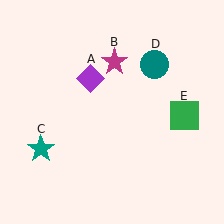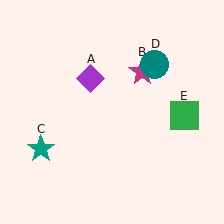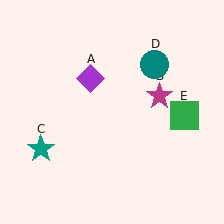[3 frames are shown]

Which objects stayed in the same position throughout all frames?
Purple diamond (object A) and teal star (object C) and teal circle (object D) and green square (object E) remained stationary.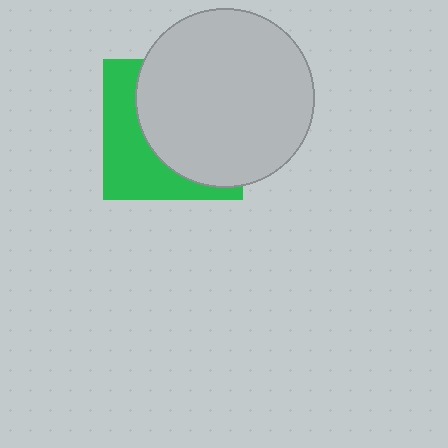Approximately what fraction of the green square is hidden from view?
Roughly 62% of the green square is hidden behind the light gray circle.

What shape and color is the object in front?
The object in front is a light gray circle.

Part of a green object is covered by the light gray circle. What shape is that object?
It is a square.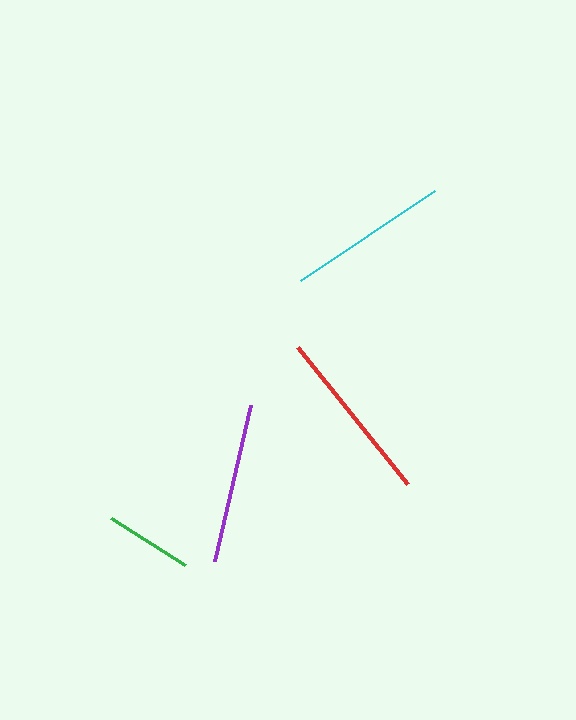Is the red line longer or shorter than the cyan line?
The red line is longer than the cyan line.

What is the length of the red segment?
The red segment is approximately 176 pixels long.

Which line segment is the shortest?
The green line is the shortest at approximately 88 pixels.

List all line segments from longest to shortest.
From longest to shortest: red, cyan, purple, green.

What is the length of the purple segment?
The purple segment is approximately 160 pixels long.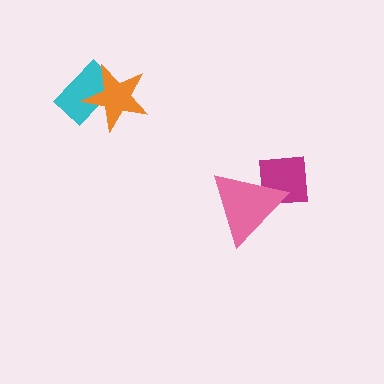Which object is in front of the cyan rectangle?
The orange star is in front of the cyan rectangle.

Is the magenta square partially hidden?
Yes, it is partially covered by another shape.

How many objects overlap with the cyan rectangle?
1 object overlaps with the cyan rectangle.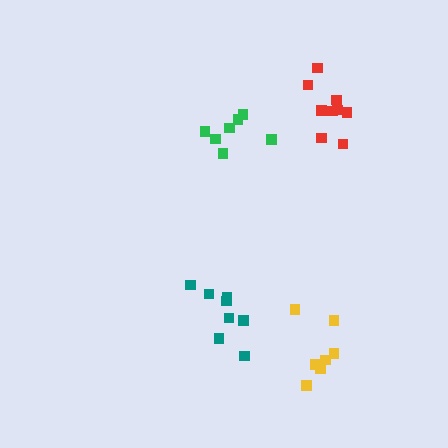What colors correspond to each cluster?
The clusters are colored: red, teal, yellow, green.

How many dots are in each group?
Group 1: 9 dots, Group 2: 8 dots, Group 3: 7 dots, Group 4: 7 dots (31 total).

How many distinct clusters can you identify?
There are 4 distinct clusters.